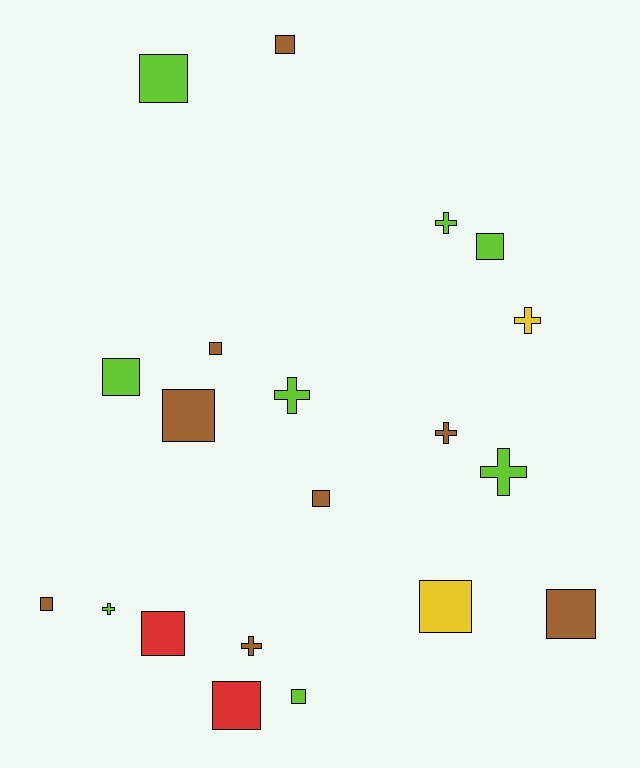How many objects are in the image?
There are 20 objects.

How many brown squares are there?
There are 6 brown squares.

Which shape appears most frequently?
Square, with 13 objects.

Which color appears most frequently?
Brown, with 8 objects.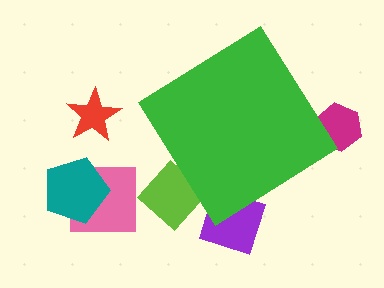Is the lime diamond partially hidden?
Yes, the lime diamond is partially hidden behind the green diamond.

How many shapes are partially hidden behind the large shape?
3 shapes are partially hidden.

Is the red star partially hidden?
No, the red star is fully visible.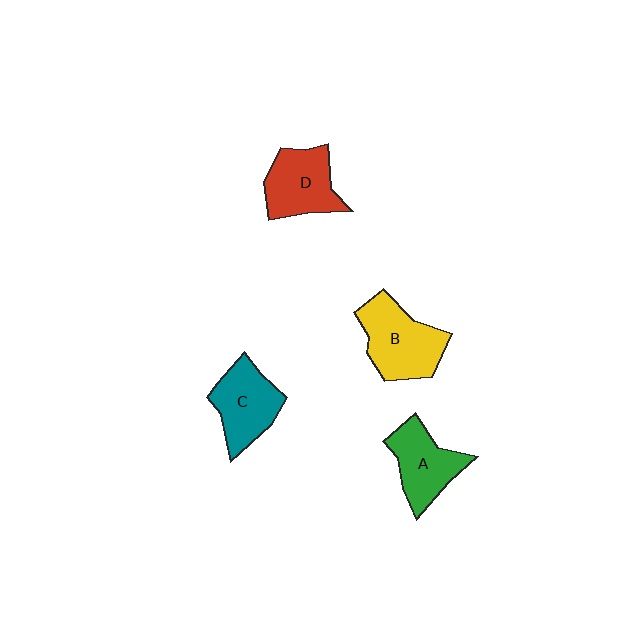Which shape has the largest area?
Shape B (yellow).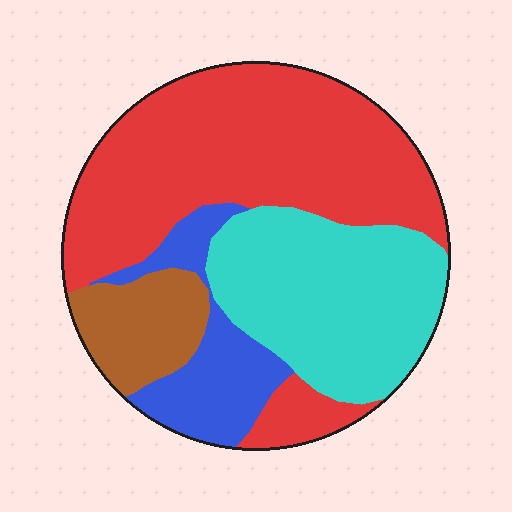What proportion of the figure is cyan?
Cyan takes up about one quarter (1/4) of the figure.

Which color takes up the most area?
Red, at roughly 45%.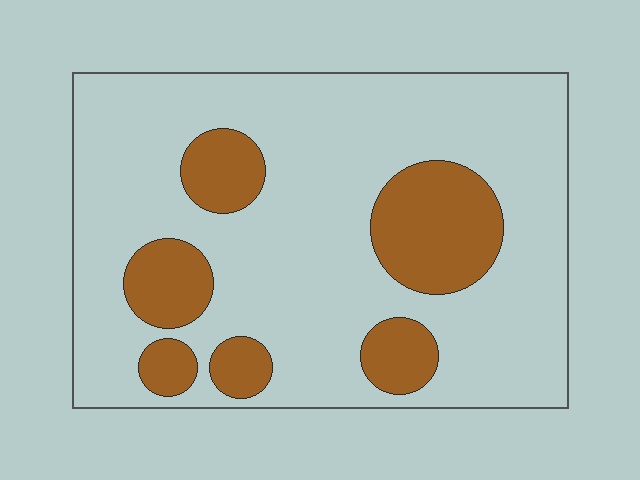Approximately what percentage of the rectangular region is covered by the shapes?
Approximately 20%.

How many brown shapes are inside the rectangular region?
6.